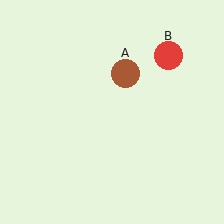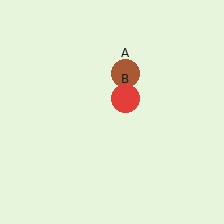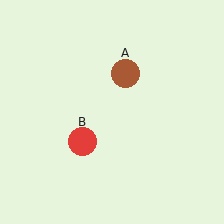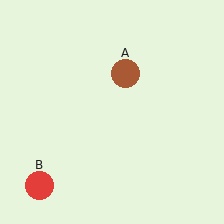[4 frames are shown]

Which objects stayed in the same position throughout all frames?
Brown circle (object A) remained stationary.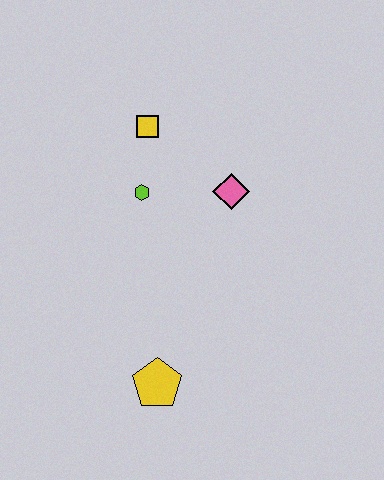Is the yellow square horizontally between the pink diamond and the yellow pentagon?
No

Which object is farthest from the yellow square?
The yellow pentagon is farthest from the yellow square.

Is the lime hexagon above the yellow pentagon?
Yes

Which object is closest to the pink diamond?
The lime hexagon is closest to the pink diamond.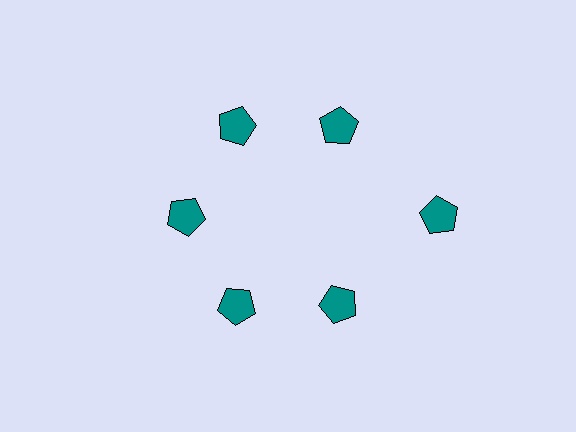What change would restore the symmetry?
The symmetry would be restored by moving it inward, back onto the ring so that all 6 pentagons sit at equal angles and equal distance from the center.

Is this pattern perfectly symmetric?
No. The 6 teal pentagons are arranged in a ring, but one element near the 3 o'clock position is pushed outward from the center, breaking the 6-fold rotational symmetry.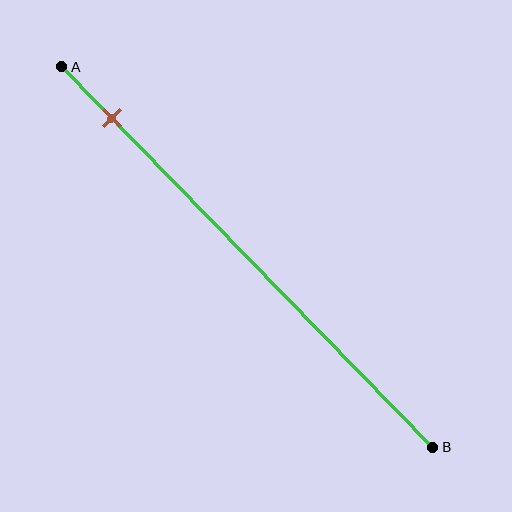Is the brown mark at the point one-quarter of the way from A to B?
No, the mark is at about 15% from A, not at the 25% one-quarter point.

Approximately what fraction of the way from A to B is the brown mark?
The brown mark is approximately 15% of the way from A to B.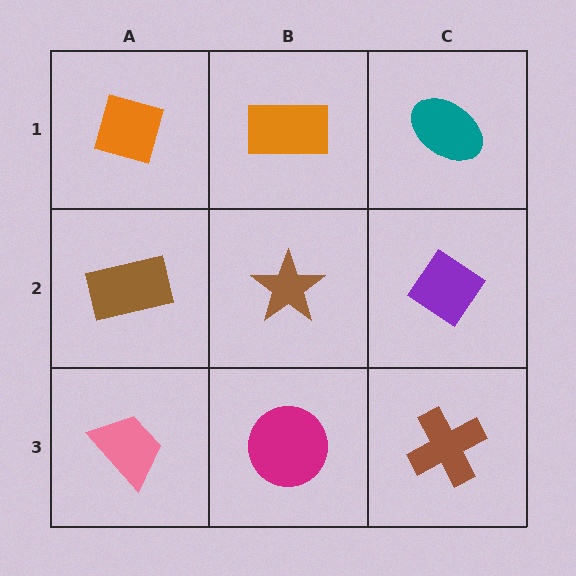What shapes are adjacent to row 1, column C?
A purple diamond (row 2, column C), an orange rectangle (row 1, column B).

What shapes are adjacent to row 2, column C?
A teal ellipse (row 1, column C), a brown cross (row 3, column C), a brown star (row 2, column B).